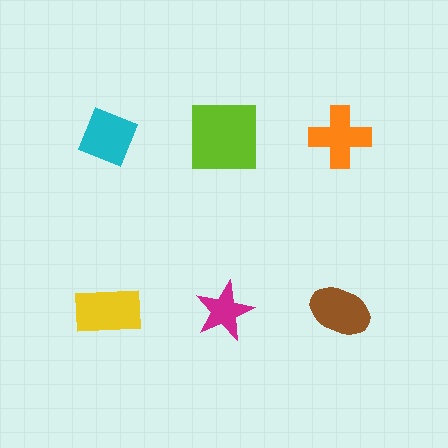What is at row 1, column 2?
A lime square.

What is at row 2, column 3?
A brown ellipse.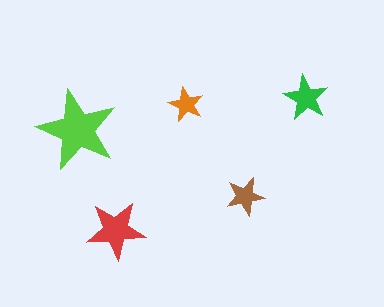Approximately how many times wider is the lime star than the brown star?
About 2 times wider.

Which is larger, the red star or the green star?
The red one.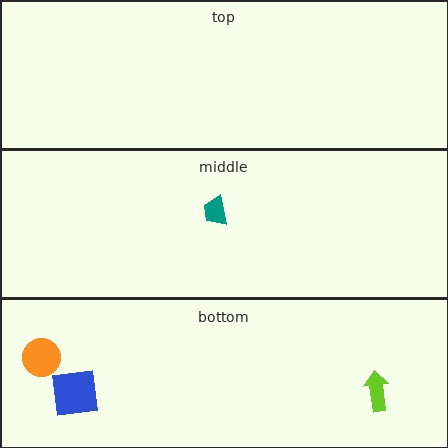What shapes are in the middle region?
The teal trapezoid.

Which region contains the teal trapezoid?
The middle region.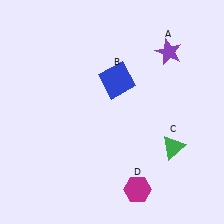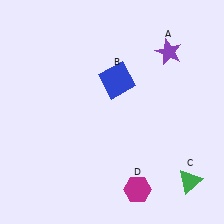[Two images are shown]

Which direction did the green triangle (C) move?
The green triangle (C) moved down.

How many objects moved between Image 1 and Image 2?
1 object moved between the two images.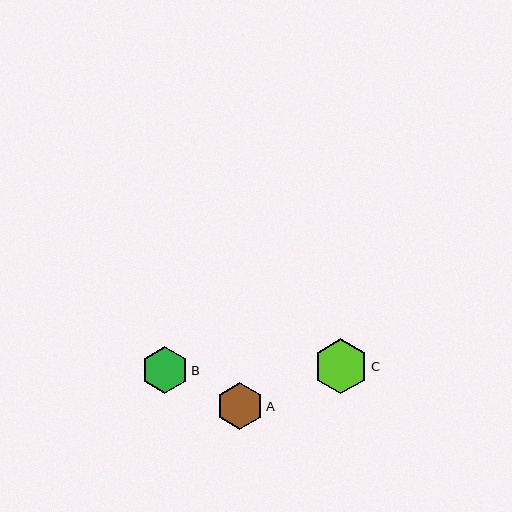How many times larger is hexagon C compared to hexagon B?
Hexagon C is approximately 1.2 times the size of hexagon B.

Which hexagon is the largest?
Hexagon C is the largest with a size of approximately 55 pixels.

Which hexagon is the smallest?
Hexagon B is the smallest with a size of approximately 47 pixels.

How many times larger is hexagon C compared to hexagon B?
Hexagon C is approximately 1.2 times the size of hexagon B.